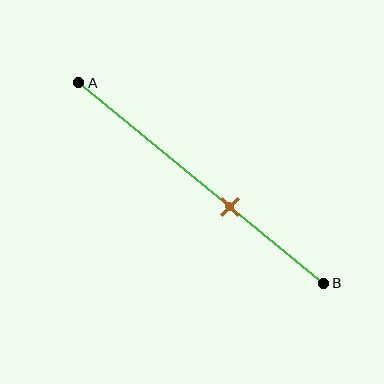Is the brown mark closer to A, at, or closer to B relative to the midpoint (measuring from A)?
The brown mark is closer to point B than the midpoint of segment AB.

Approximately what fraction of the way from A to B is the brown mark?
The brown mark is approximately 60% of the way from A to B.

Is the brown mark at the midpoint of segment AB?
No, the mark is at about 60% from A, not at the 50% midpoint.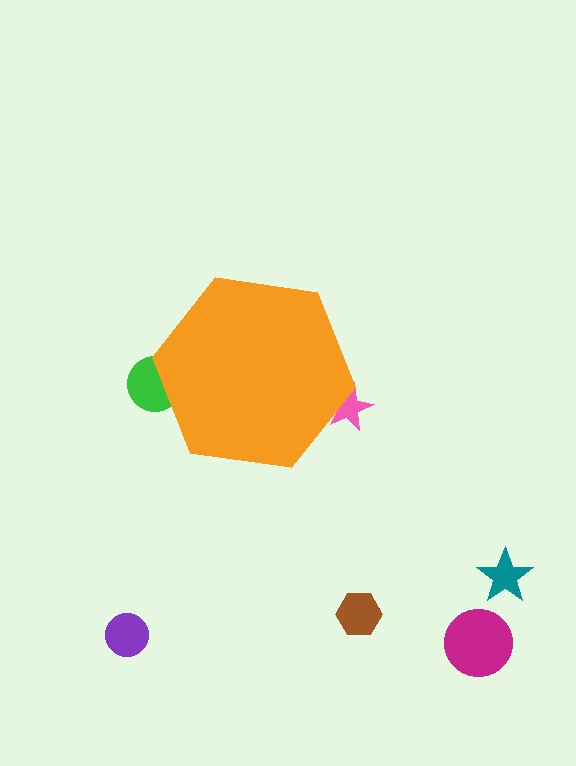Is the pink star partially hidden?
Yes, the pink star is partially hidden behind the orange hexagon.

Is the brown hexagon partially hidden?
No, the brown hexagon is fully visible.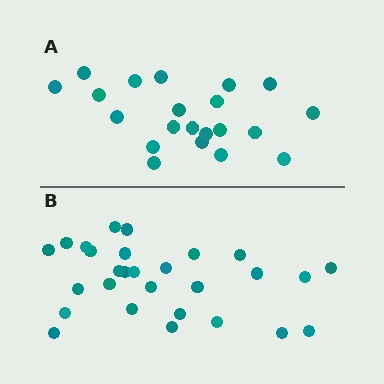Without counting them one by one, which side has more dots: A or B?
Region B (the bottom region) has more dots.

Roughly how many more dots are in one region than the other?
Region B has roughly 8 or so more dots than region A.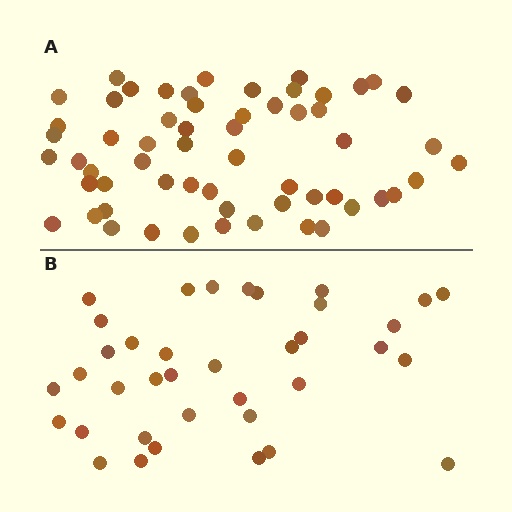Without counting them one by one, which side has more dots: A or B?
Region A (the top region) has more dots.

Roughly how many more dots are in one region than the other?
Region A has approximately 20 more dots than region B.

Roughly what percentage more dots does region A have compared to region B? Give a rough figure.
About 60% more.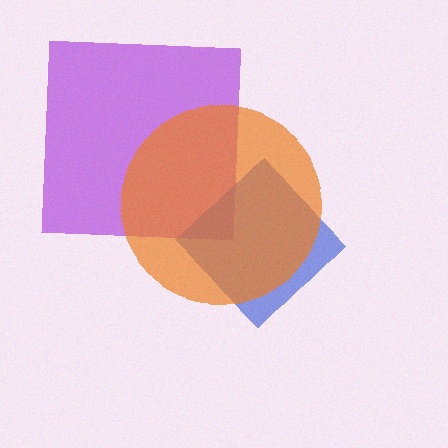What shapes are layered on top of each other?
The layered shapes are: a purple square, a blue diamond, an orange circle.